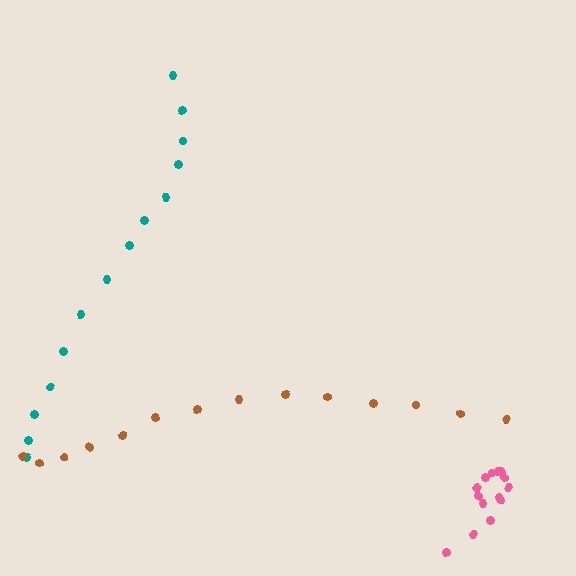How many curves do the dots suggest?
There are 3 distinct paths.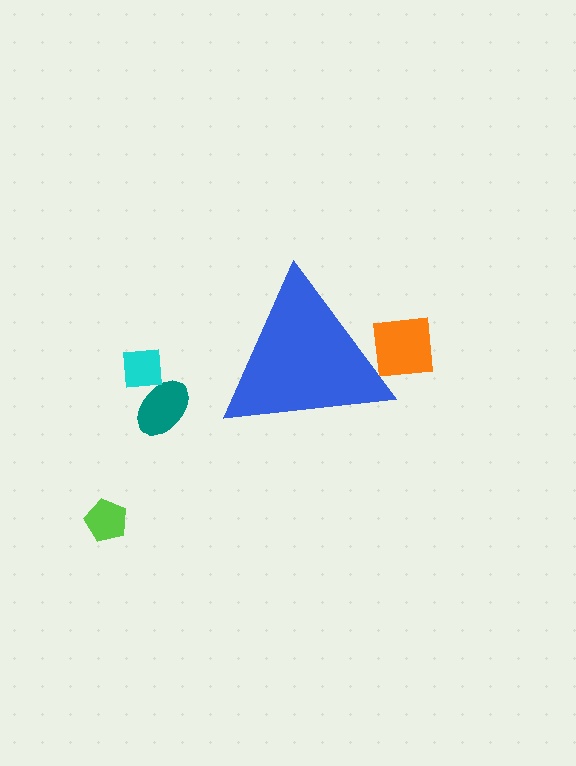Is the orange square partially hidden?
Yes, the orange square is partially hidden behind the blue triangle.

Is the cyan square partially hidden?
No, the cyan square is fully visible.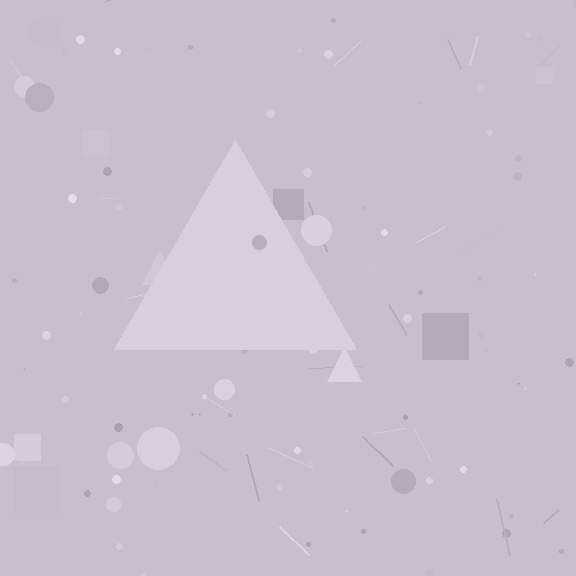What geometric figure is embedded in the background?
A triangle is embedded in the background.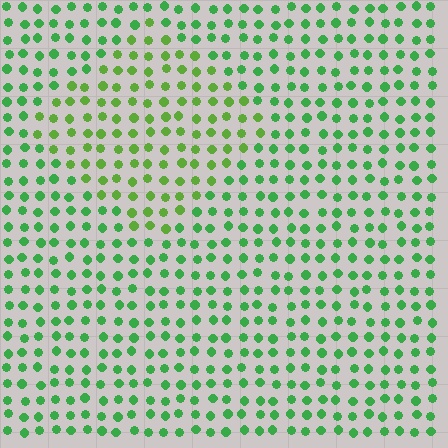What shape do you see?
I see a diamond.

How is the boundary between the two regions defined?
The boundary is defined purely by a slight shift in hue (about 28 degrees). Spacing, size, and orientation are identical on both sides.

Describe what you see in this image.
The image is filled with small green elements in a uniform arrangement. A diamond-shaped region is visible where the elements are tinted to a slightly different hue, forming a subtle color boundary.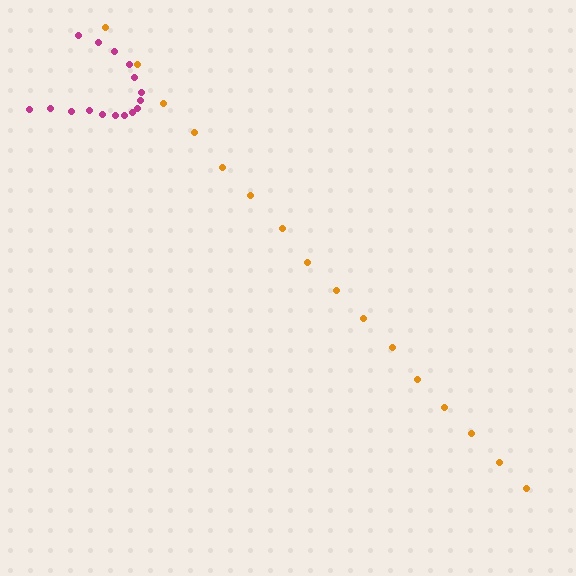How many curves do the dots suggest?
There are 2 distinct paths.